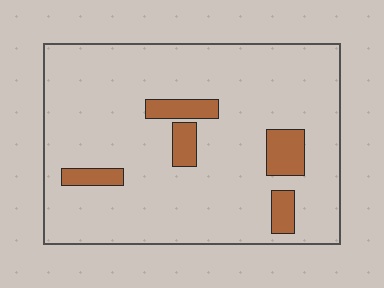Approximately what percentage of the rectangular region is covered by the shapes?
Approximately 10%.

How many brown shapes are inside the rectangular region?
5.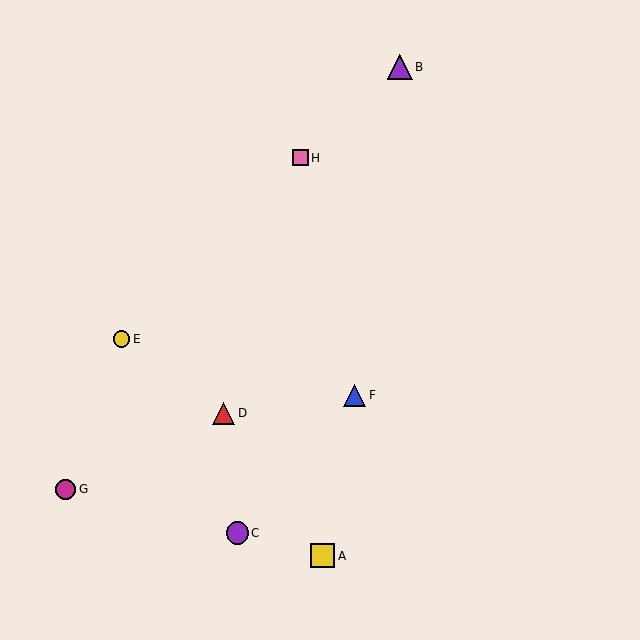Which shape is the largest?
The purple triangle (labeled B) is the largest.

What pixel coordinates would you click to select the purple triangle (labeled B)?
Click at (400, 67) to select the purple triangle B.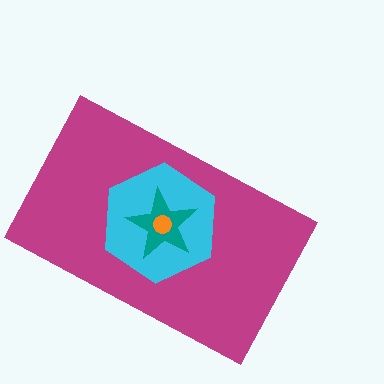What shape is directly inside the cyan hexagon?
The teal star.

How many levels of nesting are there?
4.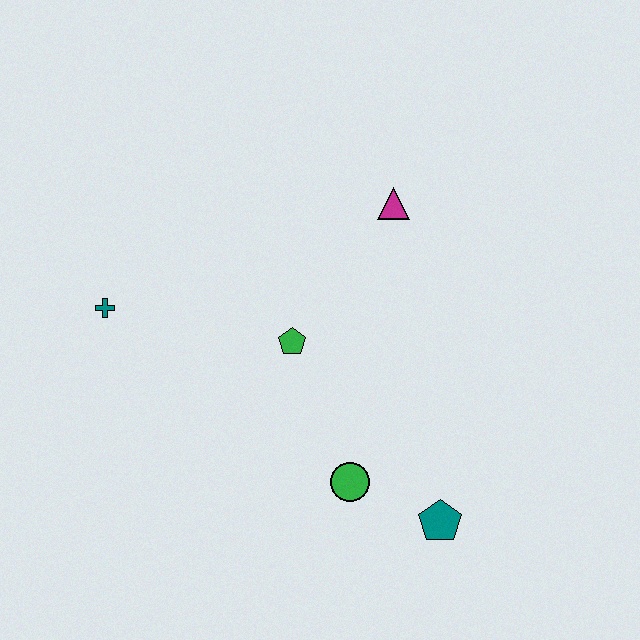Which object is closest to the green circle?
The teal pentagon is closest to the green circle.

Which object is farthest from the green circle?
The teal cross is farthest from the green circle.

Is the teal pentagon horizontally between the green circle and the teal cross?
No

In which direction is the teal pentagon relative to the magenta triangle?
The teal pentagon is below the magenta triangle.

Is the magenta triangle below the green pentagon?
No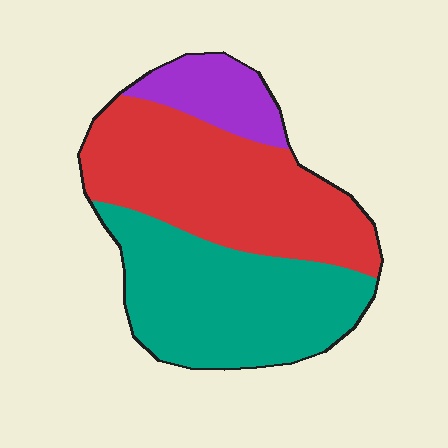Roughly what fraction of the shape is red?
Red covers roughly 45% of the shape.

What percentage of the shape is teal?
Teal takes up about two fifths (2/5) of the shape.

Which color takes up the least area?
Purple, at roughly 15%.